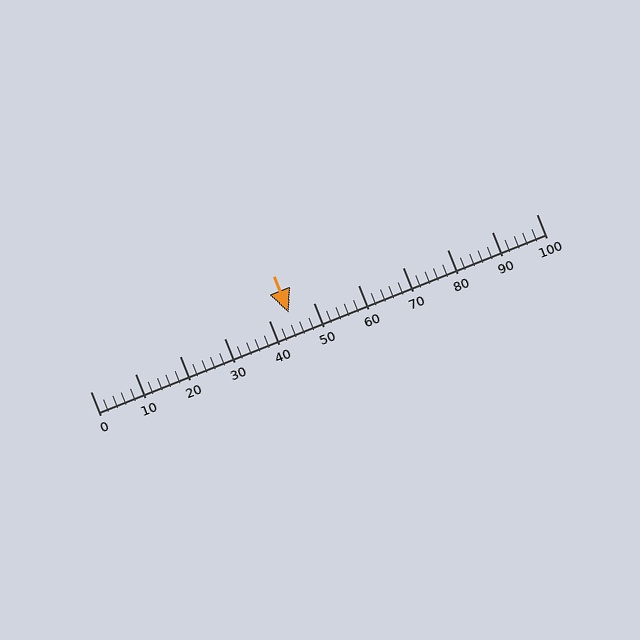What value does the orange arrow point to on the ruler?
The orange arrow points to approximately 44.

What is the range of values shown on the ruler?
The ruler shows values from 0 to 100.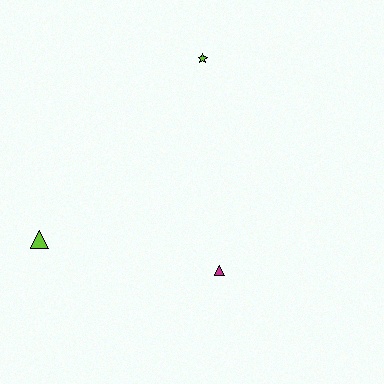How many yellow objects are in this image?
There are no yellow objects.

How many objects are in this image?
There are 3 objects.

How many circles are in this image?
There are no circles.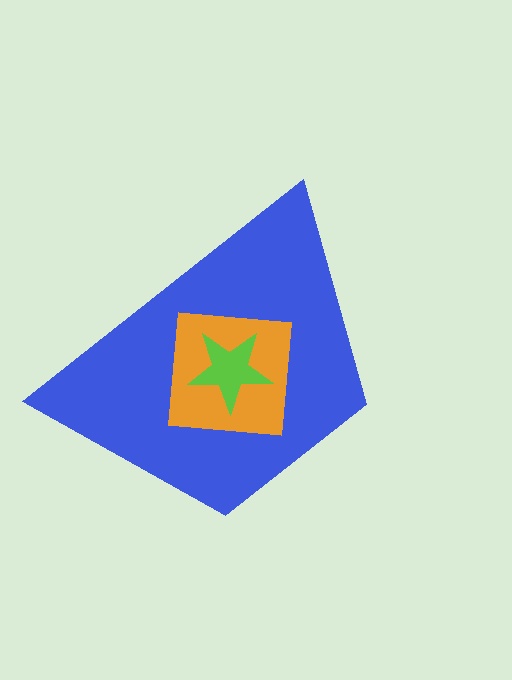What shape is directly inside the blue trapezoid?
The orange square.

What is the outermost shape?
The blue trapezoid.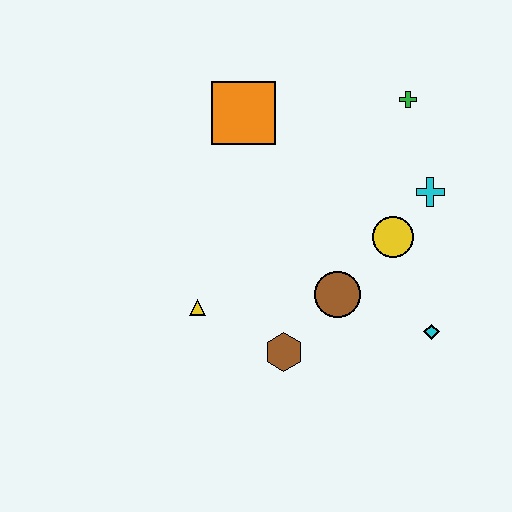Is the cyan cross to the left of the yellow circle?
No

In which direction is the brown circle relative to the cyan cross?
The brown circle is below the cyan cross.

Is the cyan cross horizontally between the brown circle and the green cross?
No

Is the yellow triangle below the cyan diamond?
No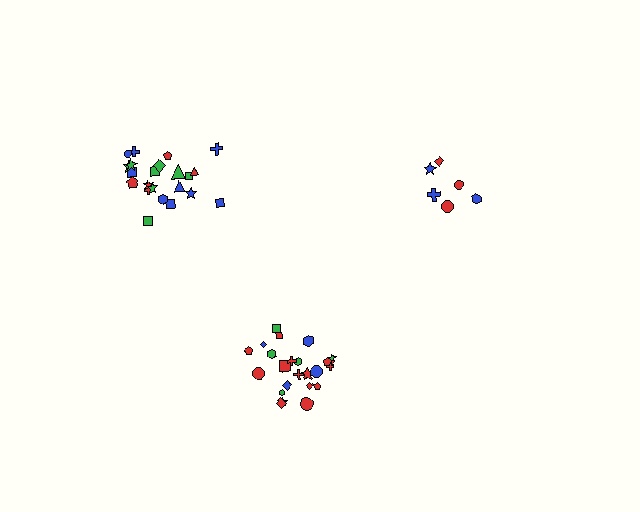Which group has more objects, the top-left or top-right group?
The top-left group.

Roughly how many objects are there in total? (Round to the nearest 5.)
Roughly 55 objects in total.